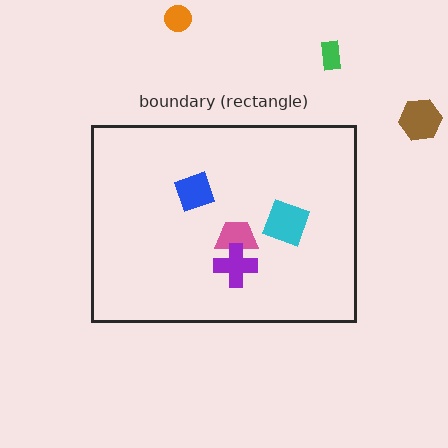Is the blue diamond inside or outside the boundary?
Inside.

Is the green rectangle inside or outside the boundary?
Outside.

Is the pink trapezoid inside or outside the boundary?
Inside.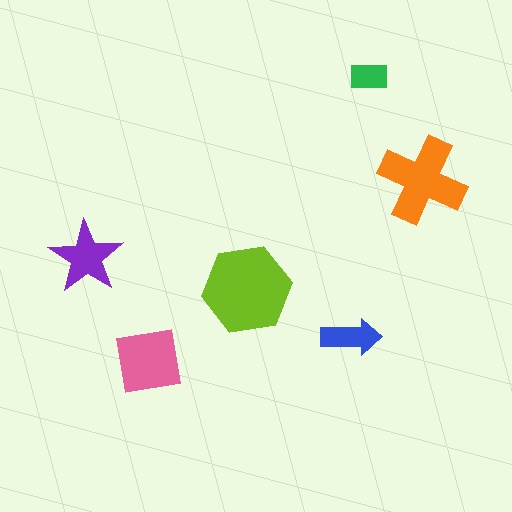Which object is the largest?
The lime hexagon.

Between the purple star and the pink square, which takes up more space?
The pink square.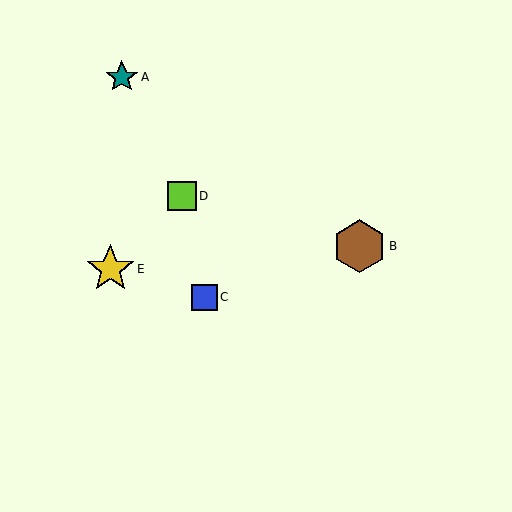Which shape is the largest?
The brown hexagon (labeled B) is the largest.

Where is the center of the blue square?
The center of the blue square is at (204, 297).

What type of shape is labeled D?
Shape D is a lime square.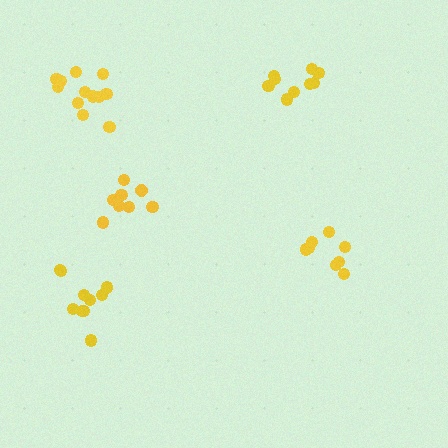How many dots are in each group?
Group 1: 9 dots, Group 2: 8 dots, Group 3: 10 dots, Group 4: 8 dots, Group 5: 12 dots (47 total).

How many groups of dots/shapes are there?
There are 5 groups.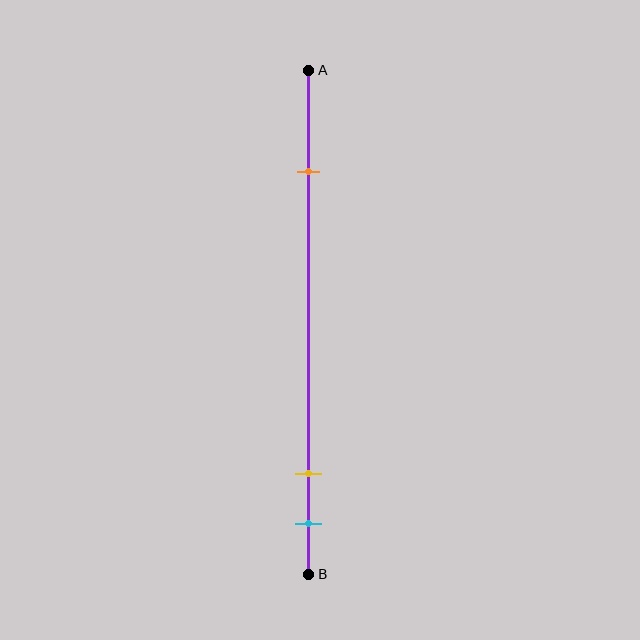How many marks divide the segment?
There are 3 marks dividing the segment.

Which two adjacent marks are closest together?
The yellow and cyan marks are the closest adjacent pair.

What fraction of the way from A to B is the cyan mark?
The cyan mark is approximately 90% (0.9) of the way from A to B.